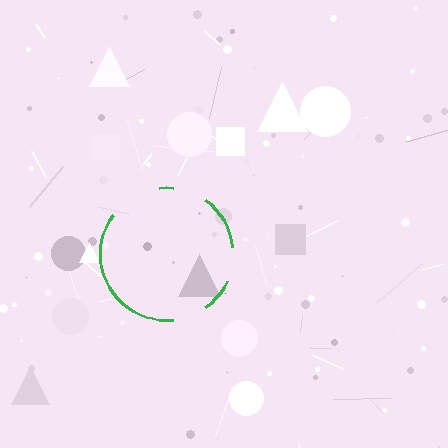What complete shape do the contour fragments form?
The contour fragments form a circle.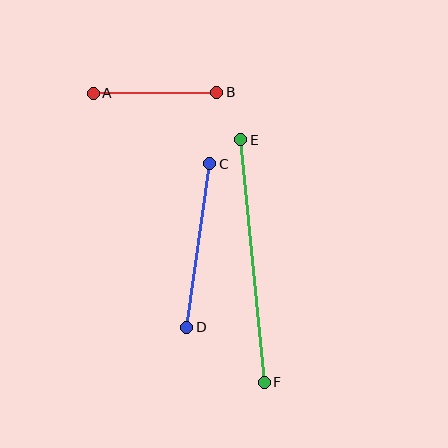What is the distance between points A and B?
The distance is approximately 124 pixels.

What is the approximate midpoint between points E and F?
The midpoint is at approximately (252, 261) pixels.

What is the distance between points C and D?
The distance is approximately 165 pixels.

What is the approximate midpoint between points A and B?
The midpoint is at approximately (155, 93) pixels.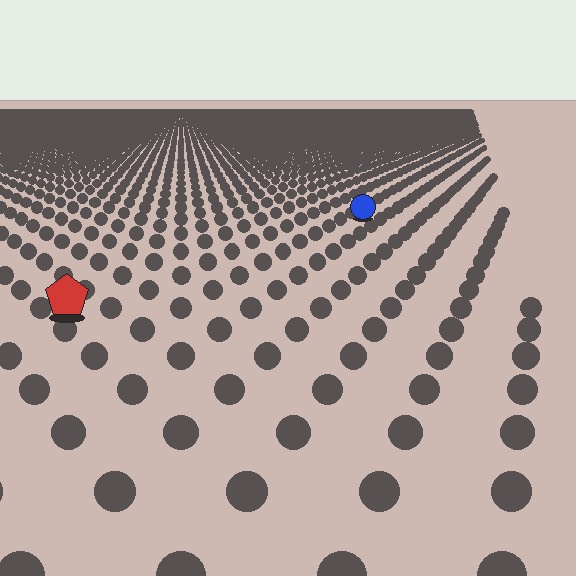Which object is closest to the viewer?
The red pentagon is closest. The texture marks near it are larger and more spread out.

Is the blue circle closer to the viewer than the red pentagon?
No. The red pentagon is closer — you can tell from the texture gradient: the ground texture is coarser near it.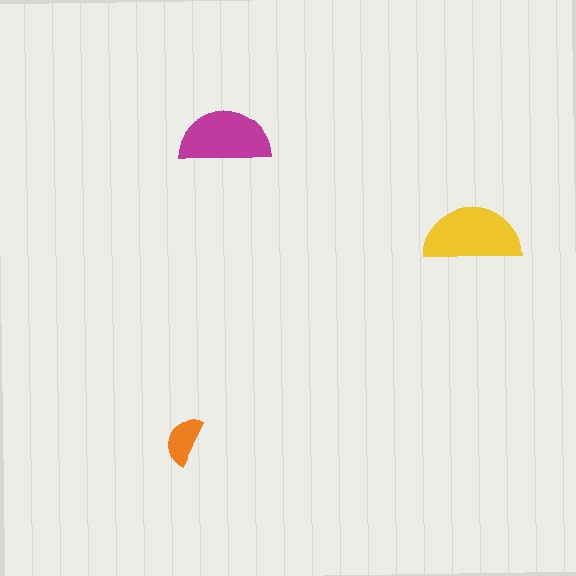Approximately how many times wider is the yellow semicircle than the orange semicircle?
About 2 times wider.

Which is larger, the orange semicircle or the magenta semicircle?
The magenta one.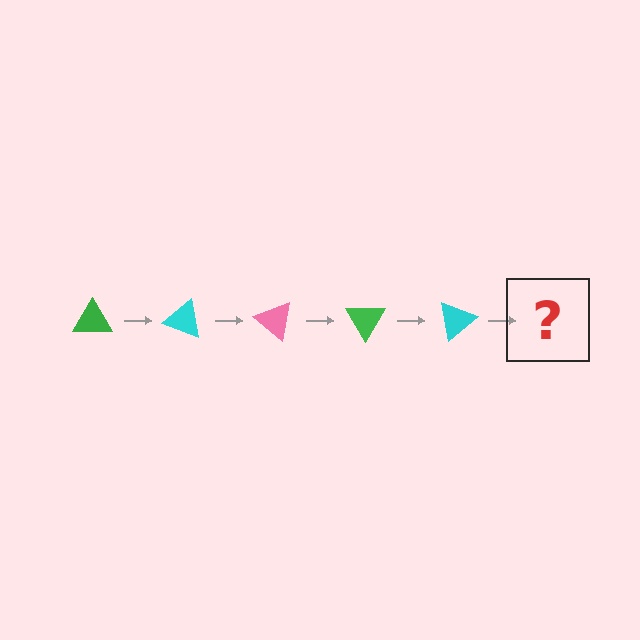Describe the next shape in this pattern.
It should be a pink triangle, rotated 100 degrees from the start.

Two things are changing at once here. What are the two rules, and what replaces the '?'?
The two rules are that it rotates 20 degrees each step and the color cycles through green, cyan, and pink. The '?' should be a pink triangle, rotated 100 degrees from the start.